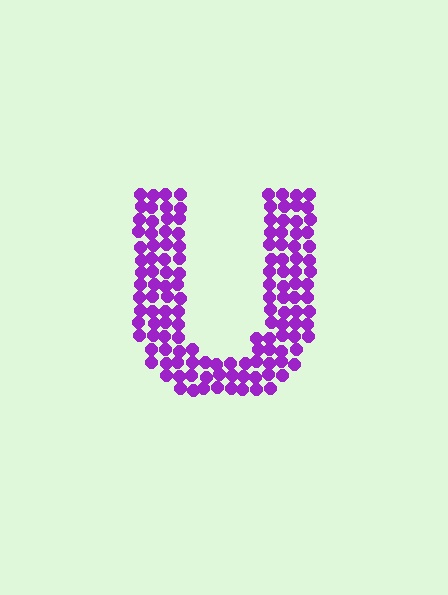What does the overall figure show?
The overall figure shows the letter U.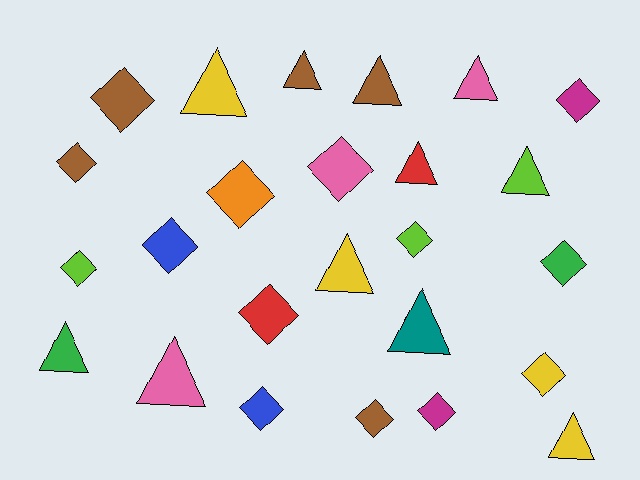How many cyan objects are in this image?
There are no cyan objects.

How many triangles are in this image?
There are 11 triangles.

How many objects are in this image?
There are 25 objects.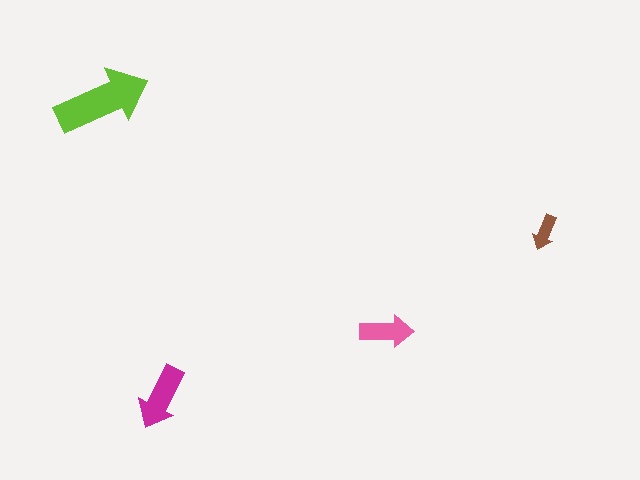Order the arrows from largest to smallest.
the lime one, the magenta one, the pink one, the brown one.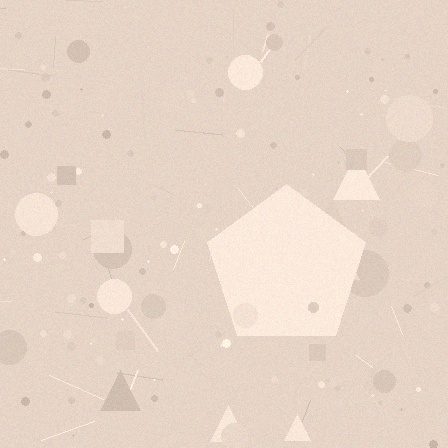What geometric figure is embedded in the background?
A pentagon is embedded in the background.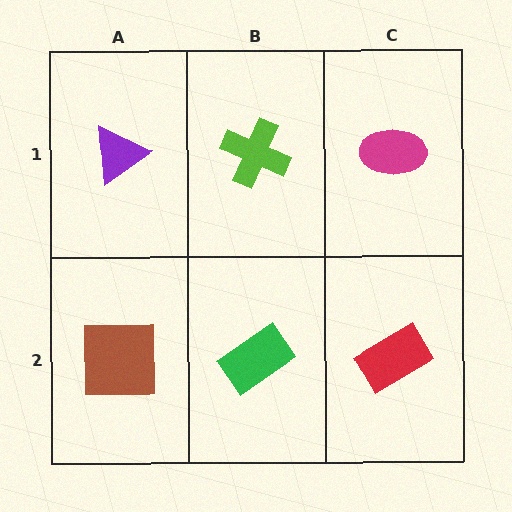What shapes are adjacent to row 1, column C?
A red rectangle (row 2, column C), a lime cross (row 1, column B).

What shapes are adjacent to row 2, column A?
A purple triangle (row 1, column A), a green rectangle (row 2, column B).